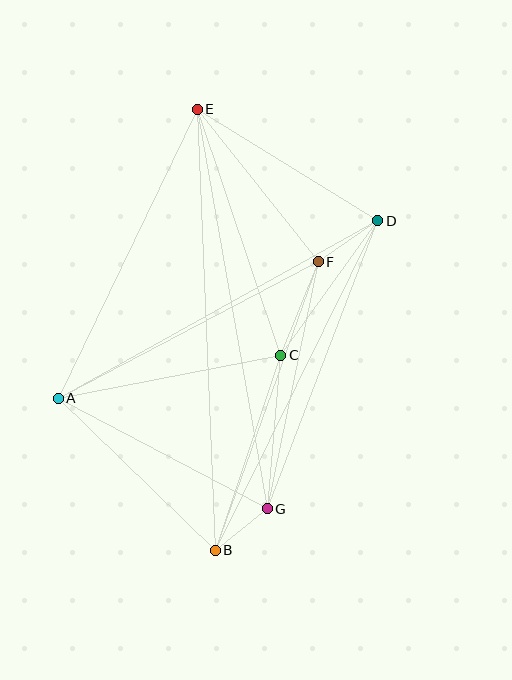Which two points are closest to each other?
Points B and G are closest to each other.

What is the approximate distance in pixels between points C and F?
The distance between C and F is approximately 100 pixels.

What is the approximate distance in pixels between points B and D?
The distance between B and D is approximately 367 pixels.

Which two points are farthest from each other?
Points B and E are farthest from each other.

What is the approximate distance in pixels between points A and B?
The distance between A and B is approximately 219 pixels.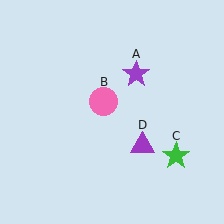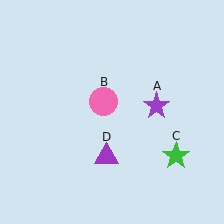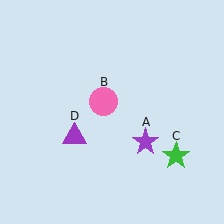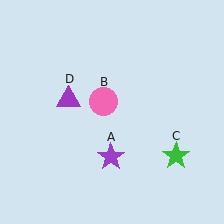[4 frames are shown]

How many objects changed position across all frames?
2 objects changed position: purple star (object A), purple triangle (object D).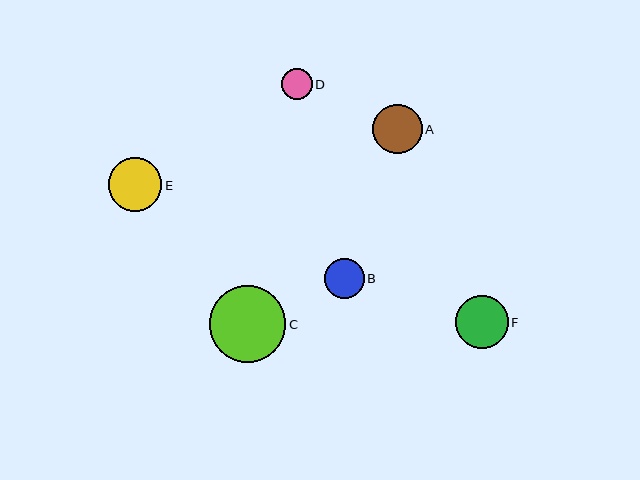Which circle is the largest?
Circle C is the largest with a size of approximately 77 pixels.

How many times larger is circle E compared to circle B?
Circle E is approximately 1.4 times the size of circle B.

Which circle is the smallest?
Circle D is the smallest with a size of approximately 31 pixels.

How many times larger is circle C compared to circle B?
Circle C is approximately 1.9 times the size of circle B.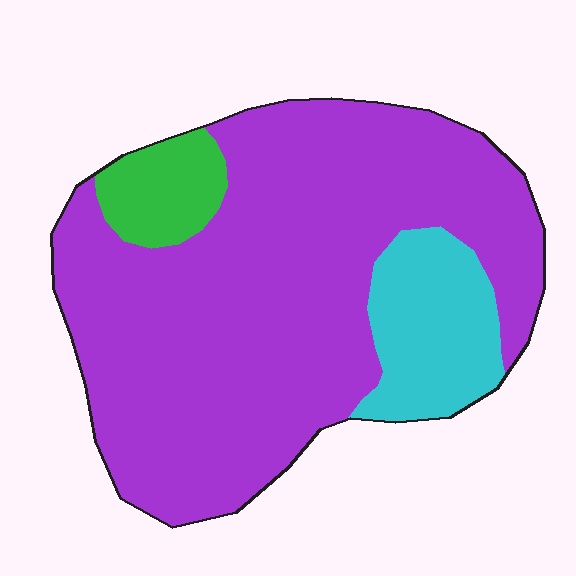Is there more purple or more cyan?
Purple.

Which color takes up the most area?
Purple, at roughly 80%.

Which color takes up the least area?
Green, at roughly 10%.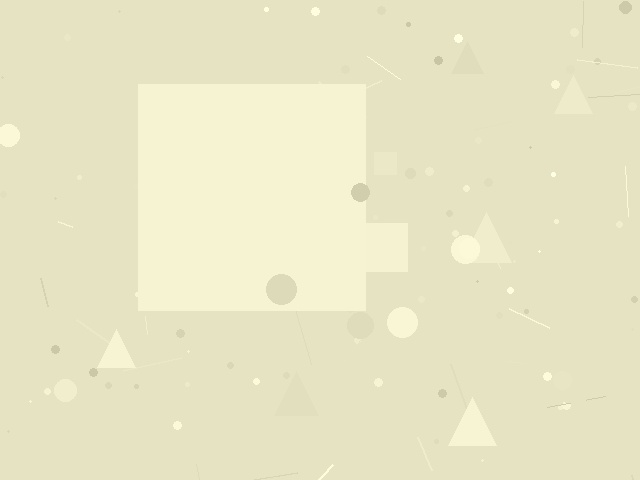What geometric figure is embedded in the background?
A square is embedded in the background.